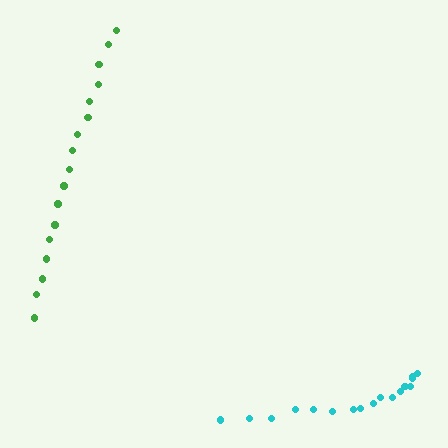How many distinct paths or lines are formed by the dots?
There are 2 distinct paths.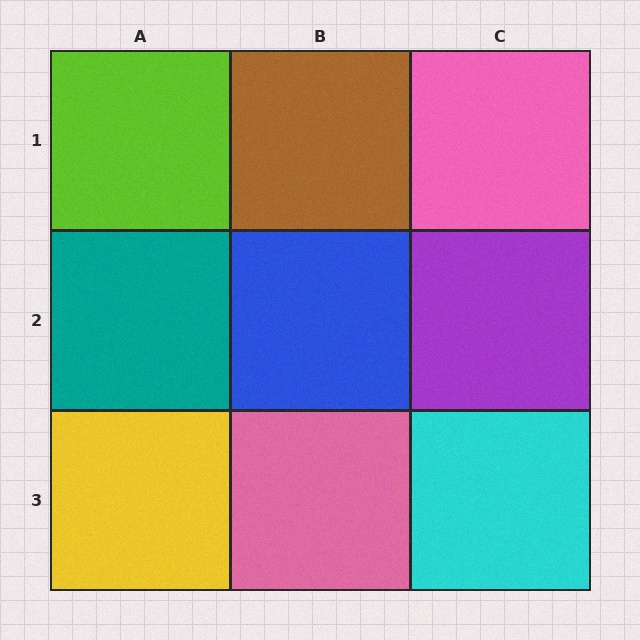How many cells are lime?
1 cell is lime.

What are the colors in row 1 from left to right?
Lime, brown, pink.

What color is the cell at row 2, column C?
Purple.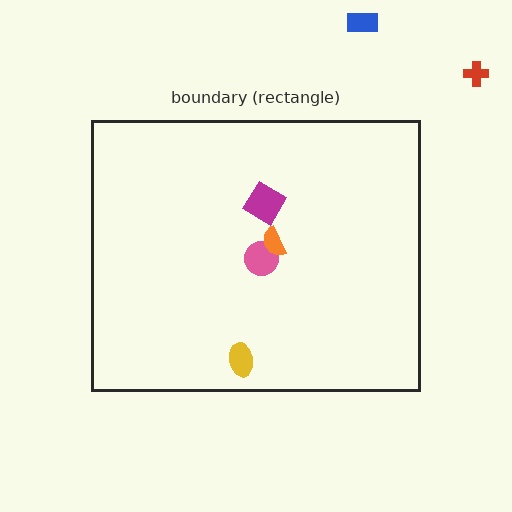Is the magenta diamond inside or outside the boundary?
Inside.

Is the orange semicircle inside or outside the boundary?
Inside.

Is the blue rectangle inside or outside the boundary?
Outside.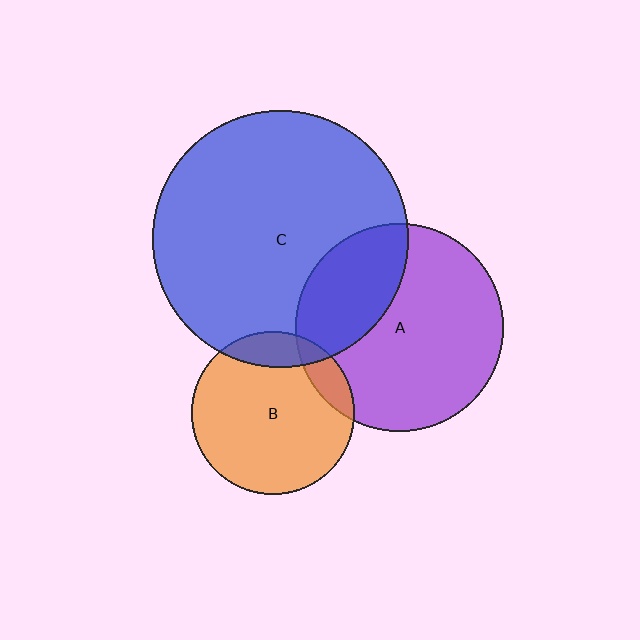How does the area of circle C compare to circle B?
Approximately 2.5 times.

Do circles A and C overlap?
Yes.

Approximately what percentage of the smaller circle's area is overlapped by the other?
Approximately 30%.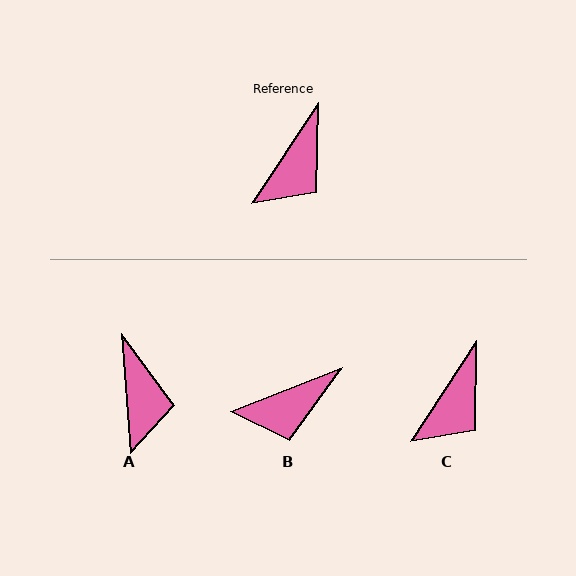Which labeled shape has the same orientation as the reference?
C.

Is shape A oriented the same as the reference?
No, it is off by about 38 degrees.